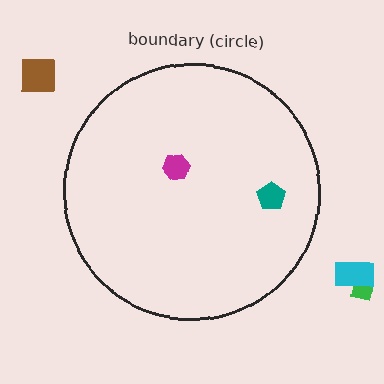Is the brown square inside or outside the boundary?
Outside.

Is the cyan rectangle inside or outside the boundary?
Outside.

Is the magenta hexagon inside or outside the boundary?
Inside.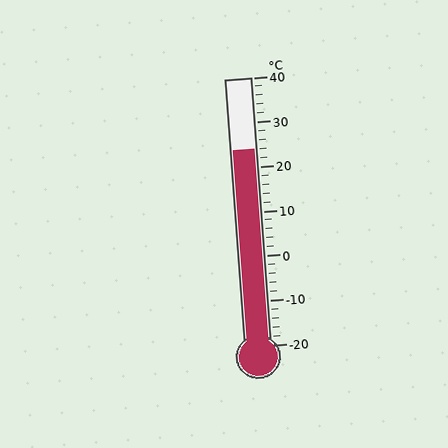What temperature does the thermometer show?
The thermometer shows approximately 24°C.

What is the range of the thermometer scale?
The thermometer scale ranges from -20°C to 40°C.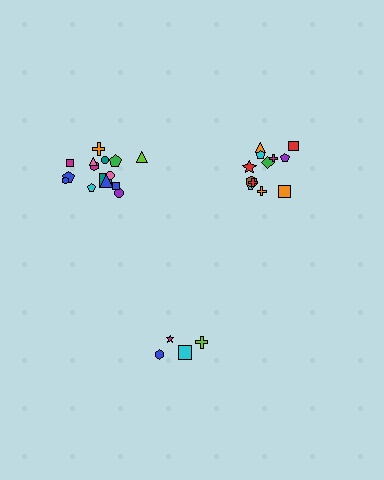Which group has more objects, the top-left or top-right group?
The top-left group.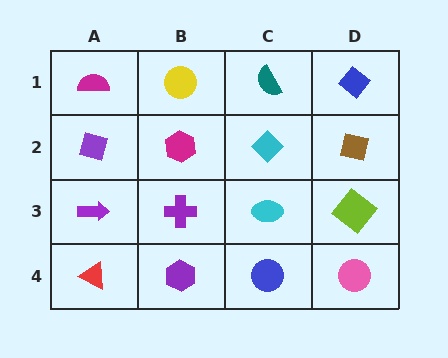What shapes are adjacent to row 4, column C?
A cyan ellipse (row 3, column C), a purple hexagon (row 4, column B), a pink circle (row 4, column D).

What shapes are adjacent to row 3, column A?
A purple diamond (row 2, column A), a red triangle (row 4, column A), a purple cross (row 3, column B).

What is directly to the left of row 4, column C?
A purple hexagon.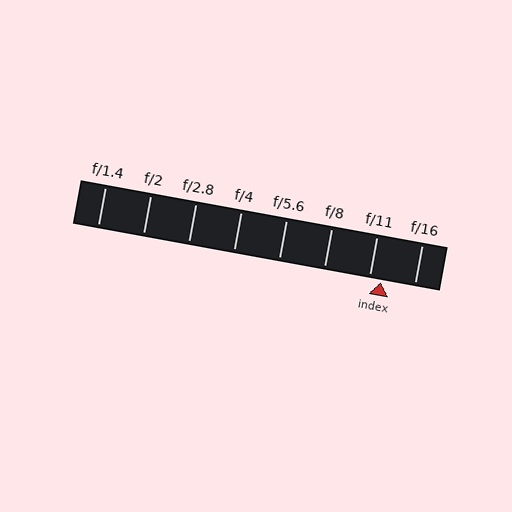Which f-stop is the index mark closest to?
The index mark is closest to f/11.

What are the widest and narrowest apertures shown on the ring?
The widest aperture shown is f/1.4 and the narrowest is f/16.